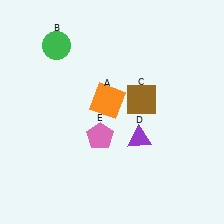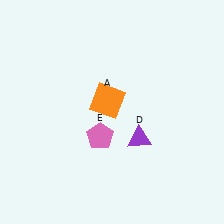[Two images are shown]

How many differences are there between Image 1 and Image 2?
There are 2 differences between the two images.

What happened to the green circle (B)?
The green circle (B) was removed in Image 2. It was in the top-left area of Image 1.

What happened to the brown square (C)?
The brown square (C) was removed in Image 2. It was in the top-right area of Image 1.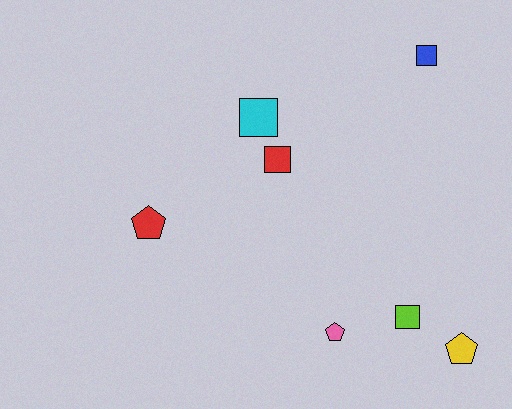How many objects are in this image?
There are 7 objects.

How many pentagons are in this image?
There are 3 pentagons.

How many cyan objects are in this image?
There is 1 cyan object.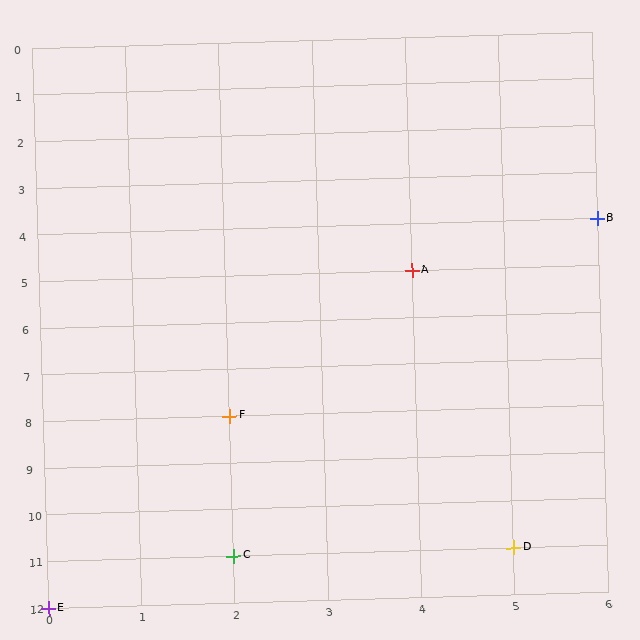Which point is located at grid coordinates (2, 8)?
Point F is at (2, 8).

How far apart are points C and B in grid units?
Points C and B are 4 columns and 7 rows apart (about 8.1 grid units diagonally).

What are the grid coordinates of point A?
Point A is at grid coordinates (4, 5).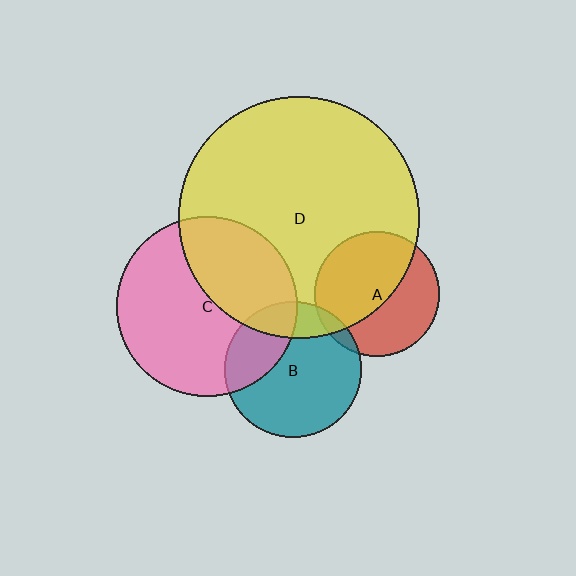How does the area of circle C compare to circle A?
Approximately 2.1 times.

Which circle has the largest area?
Circle D (yellow).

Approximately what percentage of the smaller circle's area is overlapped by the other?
Approximately 20%.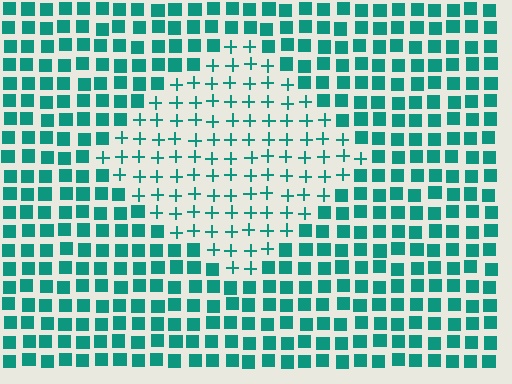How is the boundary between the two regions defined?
The boundary is defined by a change in element shape: plus signs inside vs. squares outside. All elements share the same color and spacing.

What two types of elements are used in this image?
The image uses plus signs inside the diamond region and squares outside it.